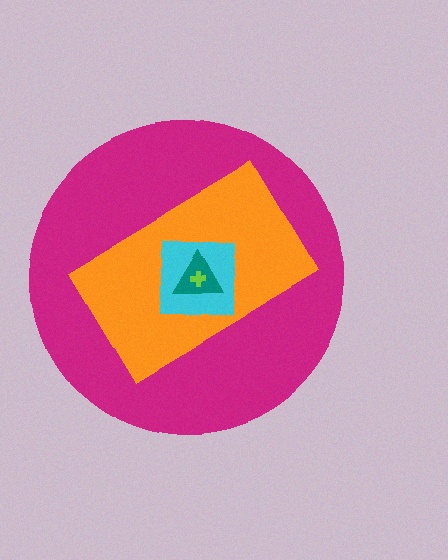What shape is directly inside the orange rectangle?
The cyan square.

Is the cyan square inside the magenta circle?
Yes.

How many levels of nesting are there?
5.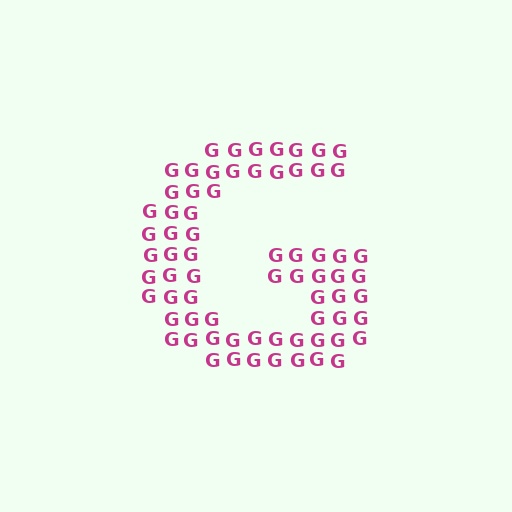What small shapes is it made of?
It is made of small letter G's.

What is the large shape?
The large shape is the letter G.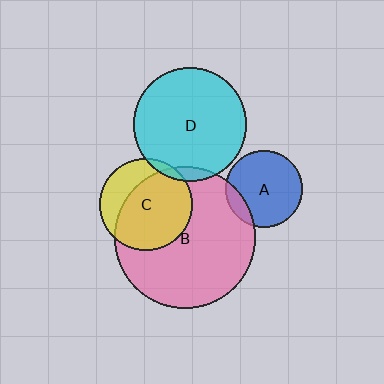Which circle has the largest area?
Circle B (pink).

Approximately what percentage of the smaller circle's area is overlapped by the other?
Approximately 5%.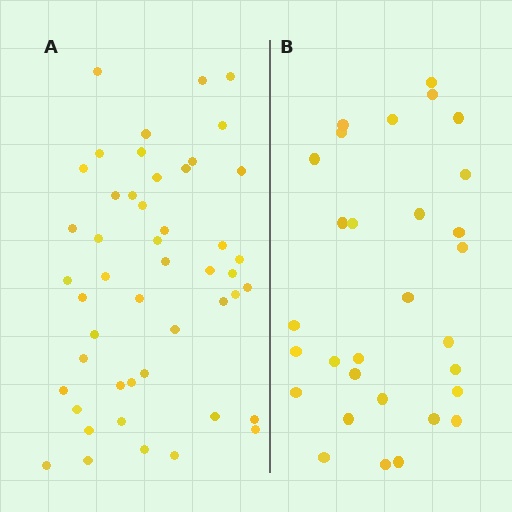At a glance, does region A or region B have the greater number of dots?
Region A (the left region) has more dots.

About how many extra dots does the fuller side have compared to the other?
Region A has approximately 20 more dots than region B.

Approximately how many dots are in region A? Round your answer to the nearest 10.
About 50 dots. (The exact count is 48, which rounds to 50.)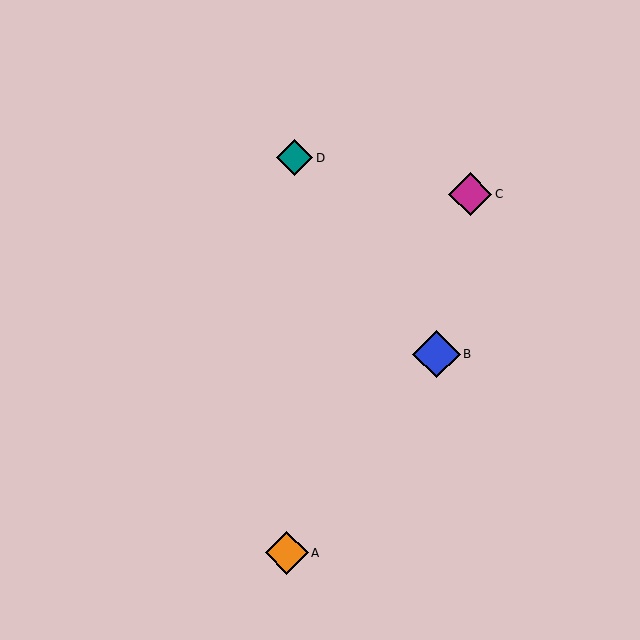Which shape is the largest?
The blue diamond (labeled B) is the largest.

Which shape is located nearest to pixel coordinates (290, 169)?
The teal diamond (labeled D) at (295, 158) is nearest to that location.